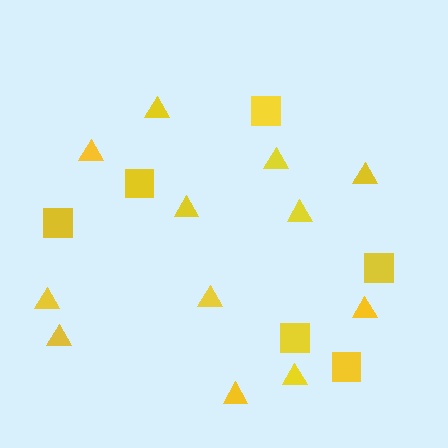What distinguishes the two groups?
There are 2 groups: one group of triangles (12) and one group of squares (6).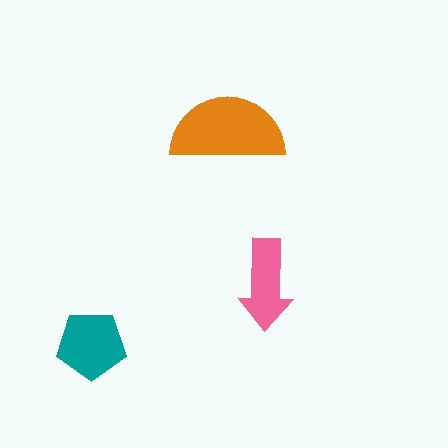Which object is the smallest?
The pink arrow.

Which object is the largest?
The orange semicircle.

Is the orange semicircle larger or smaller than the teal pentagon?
Larger.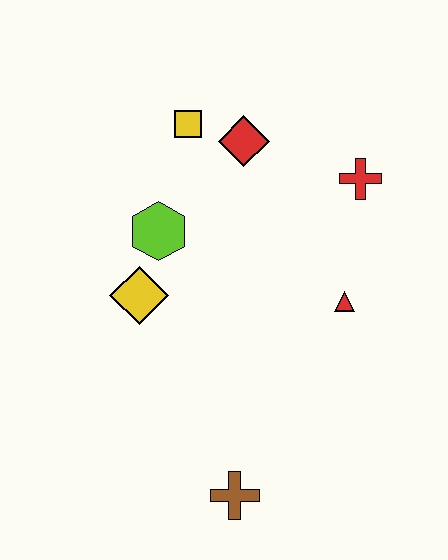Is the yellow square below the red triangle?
No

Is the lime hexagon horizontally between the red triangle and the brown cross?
No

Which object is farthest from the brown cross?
The yellow square is farthest from the brown cross.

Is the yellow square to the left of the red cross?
Yes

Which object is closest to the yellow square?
The red diamond is closest to the yellow square.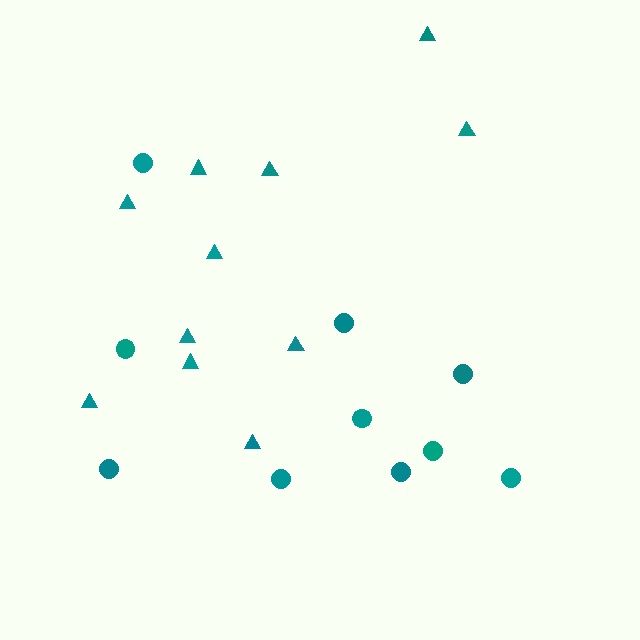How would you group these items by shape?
There are 2 groups: one group of triangles (11) and one group of circles (10).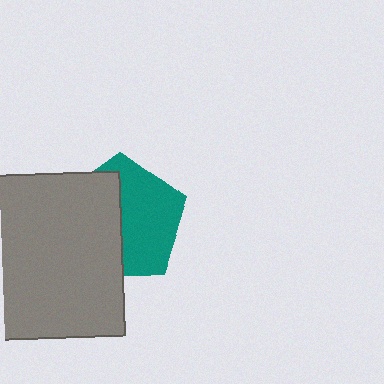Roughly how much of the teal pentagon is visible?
About half of it is visible (roughly 52%).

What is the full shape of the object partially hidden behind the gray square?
The partially hidden object is a teal pentagon.